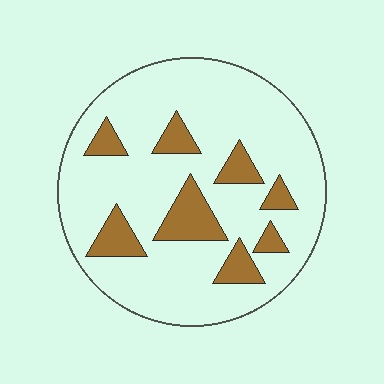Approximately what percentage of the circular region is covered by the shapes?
Approximately 20%.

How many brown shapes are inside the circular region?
8.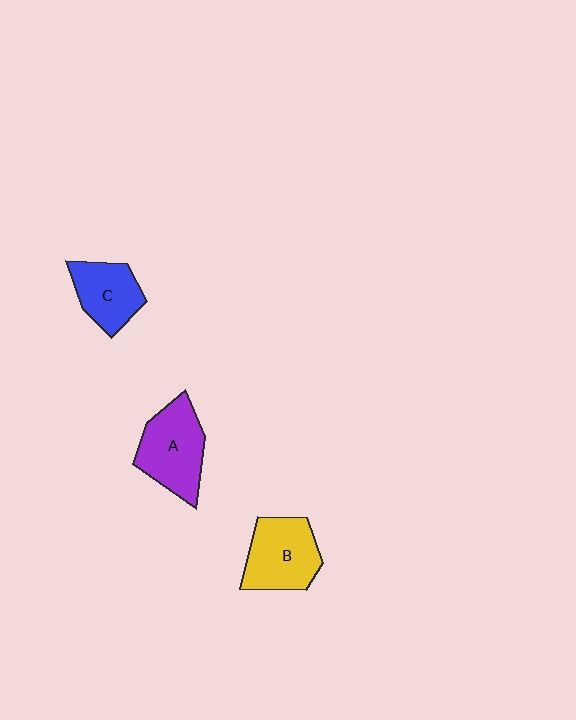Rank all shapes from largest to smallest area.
From largest to smallest: A (purple), B (yellow), C (blue).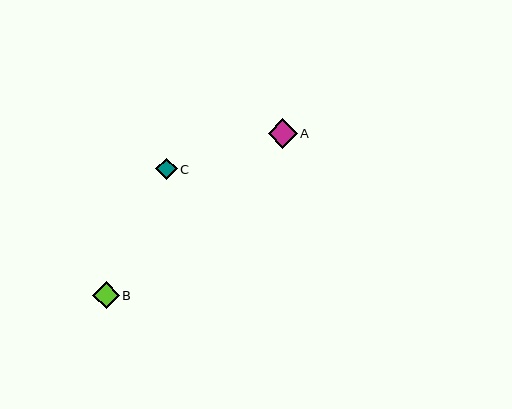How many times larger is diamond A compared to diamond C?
Diamond A is approximately 1.4 times the size of diamond C.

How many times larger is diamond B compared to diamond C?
Diamond B is approximately 1.2 times the size of diamond C.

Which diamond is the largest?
Diamond A is the largest with a size of approximately 29 pixels.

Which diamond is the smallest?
Diamond C is the smallest with a size of approximately 22 pixels.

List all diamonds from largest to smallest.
From largest to smallest: A, B, C.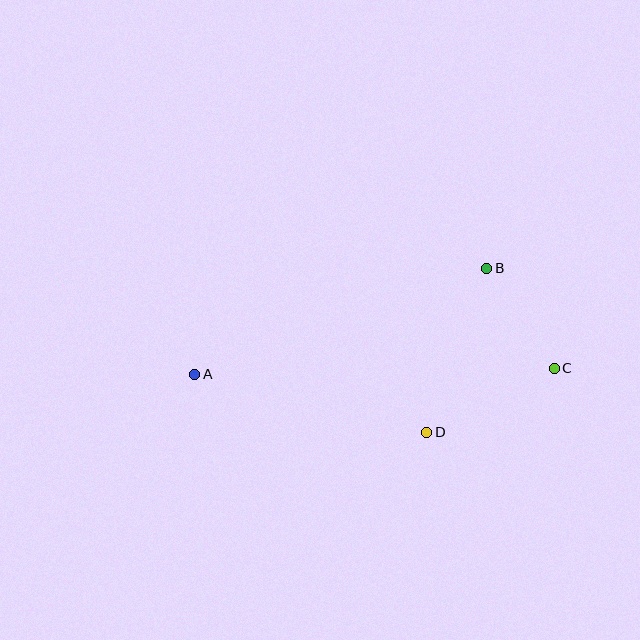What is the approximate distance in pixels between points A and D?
The distance between A and D is approximately 239 pixels.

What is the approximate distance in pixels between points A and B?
The distance between A and B is approximately 310 pixels.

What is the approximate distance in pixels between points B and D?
The distance between B and D is approximately 174 pixels.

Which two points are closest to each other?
Points B and C are closest to each other.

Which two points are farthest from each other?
Points A and C are farthest from each other.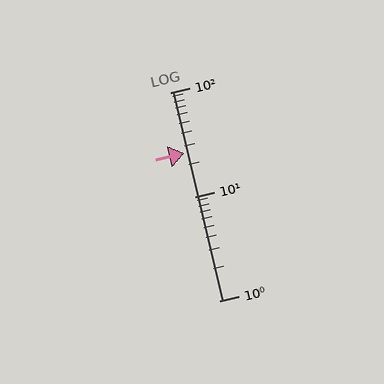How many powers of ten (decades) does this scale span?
The scale spans 2 decades, from 1 to 100.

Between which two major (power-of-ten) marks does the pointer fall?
The pointer is between 10 and 100.